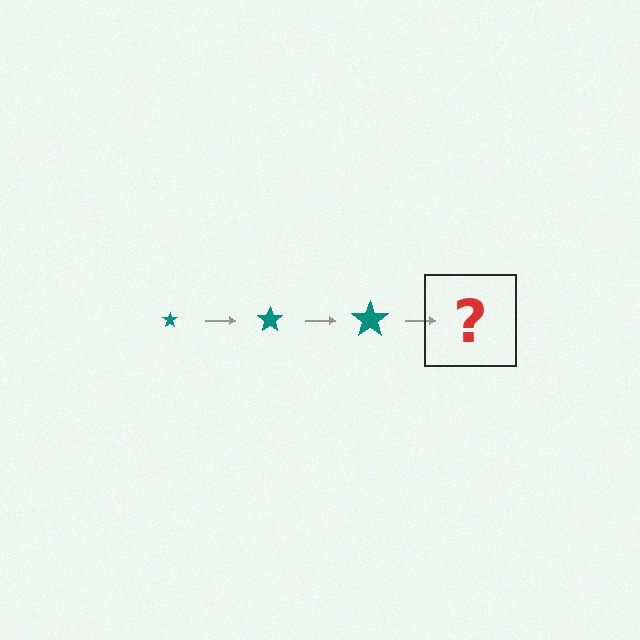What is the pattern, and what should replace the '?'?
The pattern is that the star gets progressively larger each step. The '?' should be a teal star, larger than the previous one.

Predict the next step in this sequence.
The next step is a teal star, larger than the previous one.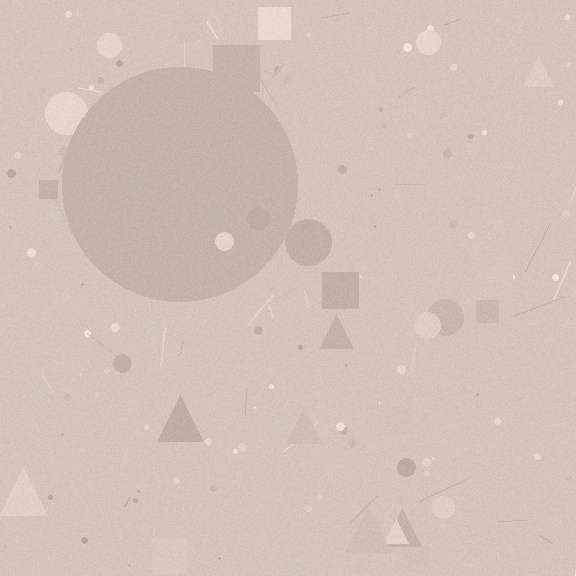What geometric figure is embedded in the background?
A circle is embedded in the background.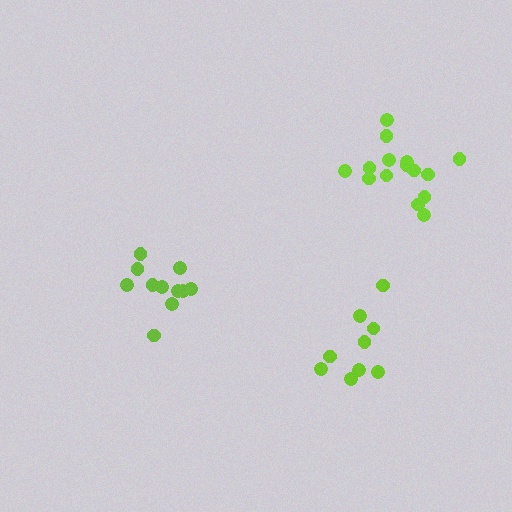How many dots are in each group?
Group 1: 11 dots, Group 2: 15 dots, Group 3: 9 dots (35 total).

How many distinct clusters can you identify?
There are 3 distinct clusters.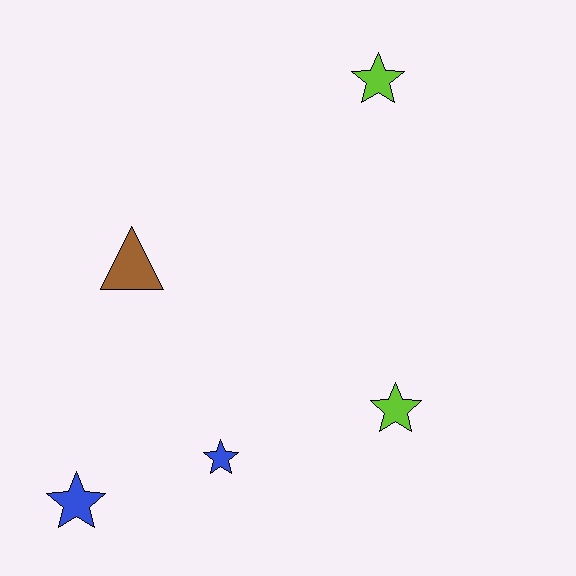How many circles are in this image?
There are no circles.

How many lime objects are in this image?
There are 2 lime objects.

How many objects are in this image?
There are 5 objects.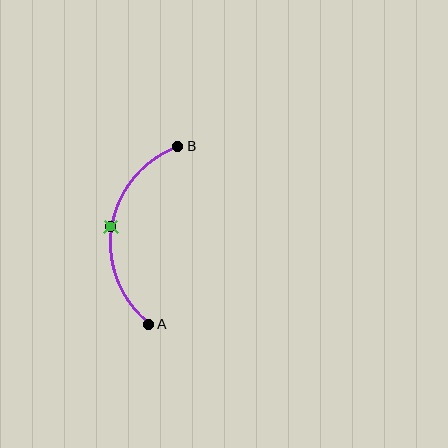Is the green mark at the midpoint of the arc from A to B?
Yes. The green mark lies on the arc at equal arc-length from both A and B — it is the arc midpoint.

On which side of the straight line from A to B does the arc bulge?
The arc bulges to the left of the straight line connecting A and B.